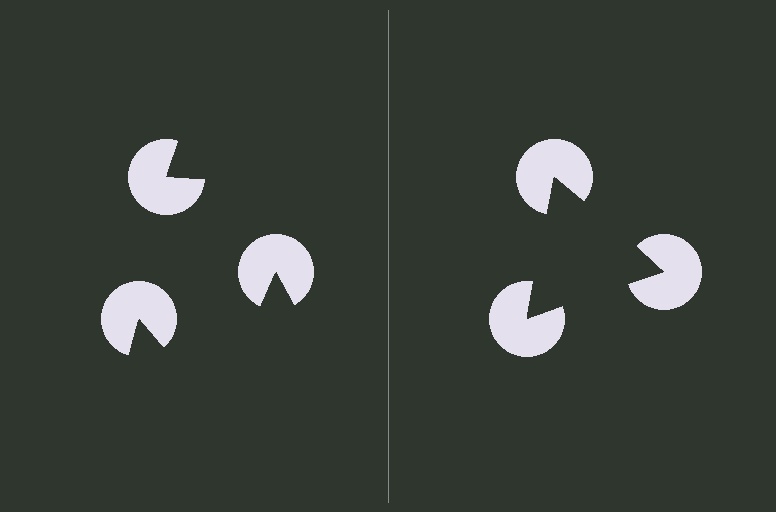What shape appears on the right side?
An illusory triangle.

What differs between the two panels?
The pac-man discs are positioned identically on both sides; only the wedge orientations differ. On the right they align to a triangle; on the left they are misaligned.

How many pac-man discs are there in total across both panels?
6 — 3 on each side.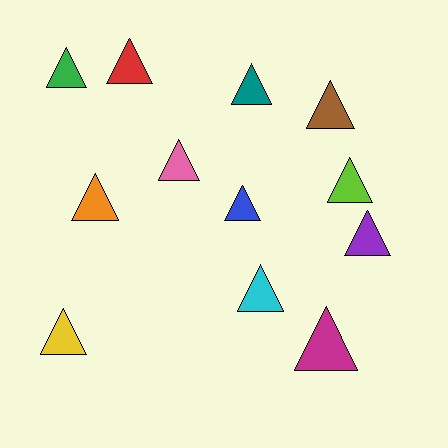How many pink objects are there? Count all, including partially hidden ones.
There is 1 pink object.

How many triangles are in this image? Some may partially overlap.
There are 12 triangles.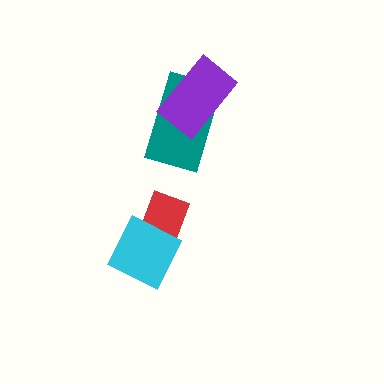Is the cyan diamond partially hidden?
No, no other shape covers it.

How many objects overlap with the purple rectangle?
1 object overlaps with the purple rectangle.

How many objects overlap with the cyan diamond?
1 object overlaps with the cyan diamond.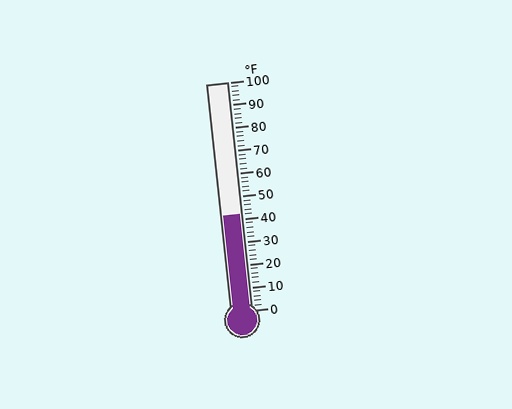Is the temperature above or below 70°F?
The temperature is below 70°F.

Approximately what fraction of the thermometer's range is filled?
The thermometer is filled to approximately 40% of its range.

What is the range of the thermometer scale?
The thermometer scale ranges from 0°F to 100°F.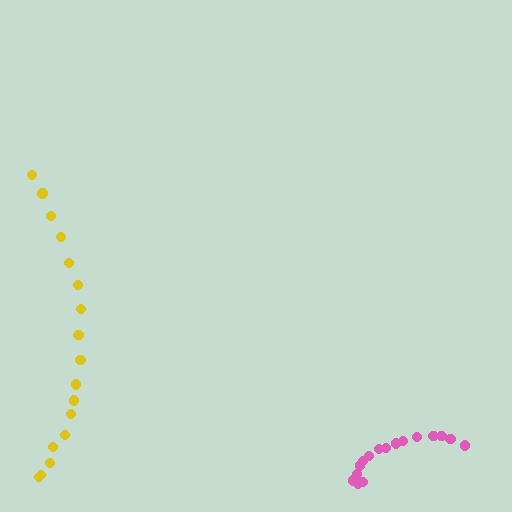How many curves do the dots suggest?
There are 2 distinct paths.